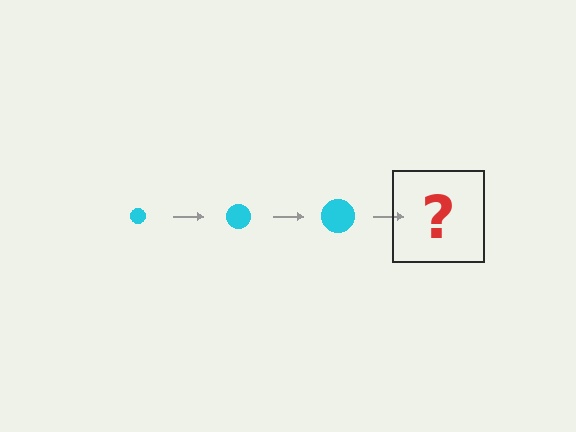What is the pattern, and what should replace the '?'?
The pattern is that the circle gets progressively larger each step. The '?' should be a cyan circle, larger than the previous one.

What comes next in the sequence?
The next element should be a cyan circle, larger than the previous one.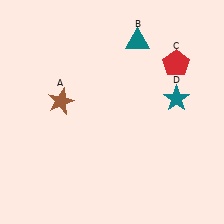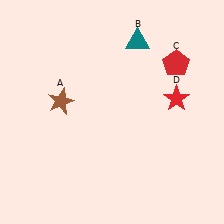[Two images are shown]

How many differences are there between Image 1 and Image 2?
There is 1 difference between the two images.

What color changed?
The star (D) changed from teal in Image 1 to red in Image 2.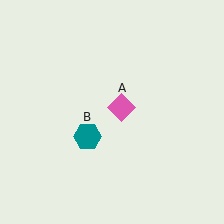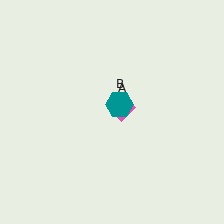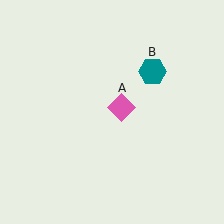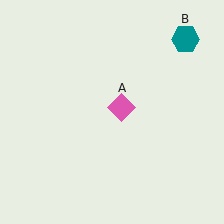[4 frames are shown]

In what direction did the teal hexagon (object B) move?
The teal hexagon (object B) moved up and to the right.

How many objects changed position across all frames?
1 object changed position: teal hexagon (object B).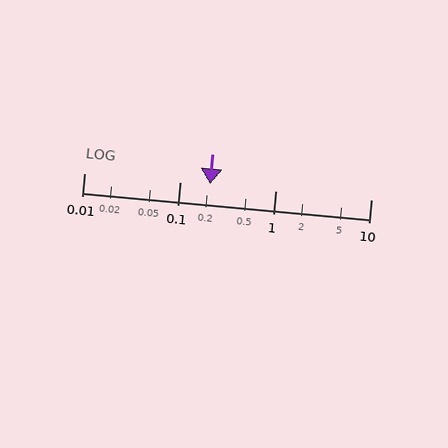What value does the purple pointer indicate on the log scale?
The pointer indicates approximately 0.21.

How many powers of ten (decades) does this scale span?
The scale spans 3 decades, from 0.01 to 10.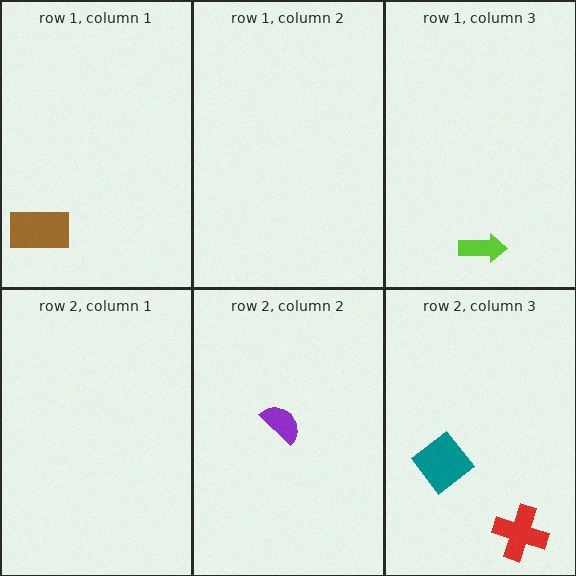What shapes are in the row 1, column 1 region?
The brown rectangle.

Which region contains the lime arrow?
The row 1, column 3 region.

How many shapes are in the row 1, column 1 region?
1.